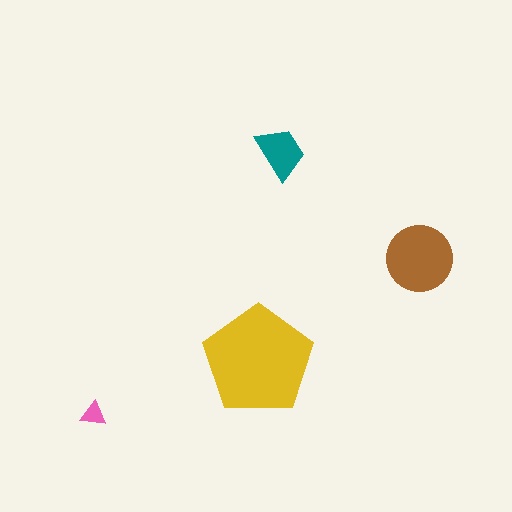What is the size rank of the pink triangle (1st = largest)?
4th.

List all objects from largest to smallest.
The yellow pentagon, the brown circle, the teal trapezoid, the pink triangle.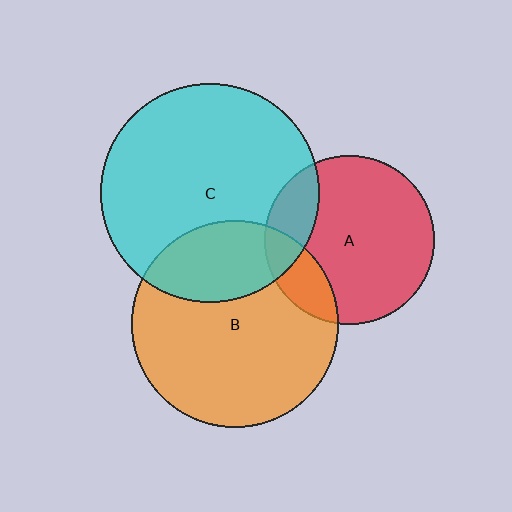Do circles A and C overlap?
Yes.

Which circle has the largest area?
Circle C (cyan).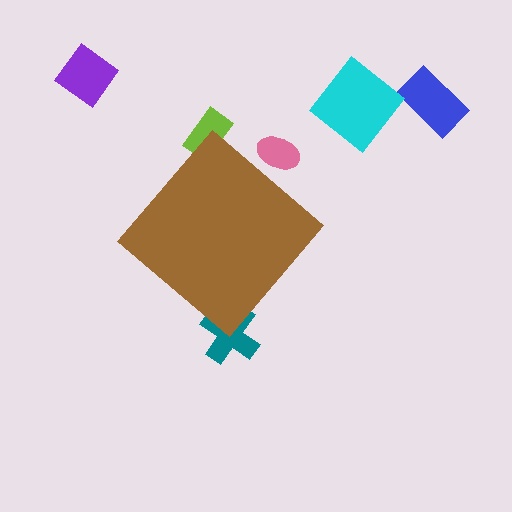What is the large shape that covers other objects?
A brown diamond.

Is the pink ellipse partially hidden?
Yes, the pink ellipse is partially hidden behind the brown diamond.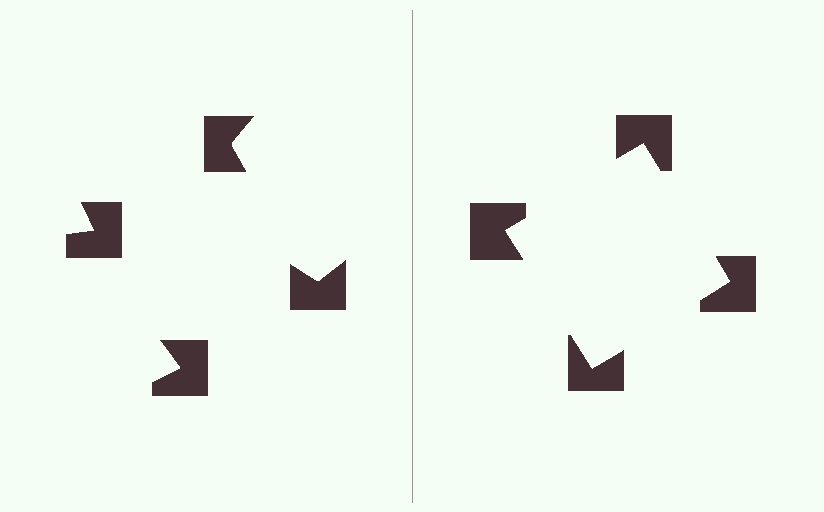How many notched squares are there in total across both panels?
8 — 4 on each side.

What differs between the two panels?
The notched squares are positioned identically on both sides; only the wedge orientations differ. On the right they align to a square; on the left they are misaligned.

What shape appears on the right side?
An illusory square.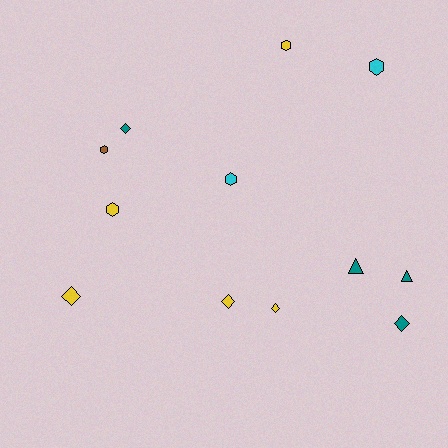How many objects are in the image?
There are 12 objects.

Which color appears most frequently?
Yellow, with 5 objects.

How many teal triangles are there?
There are 2 teal triangles.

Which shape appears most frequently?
Hexagon, with 5 objects.